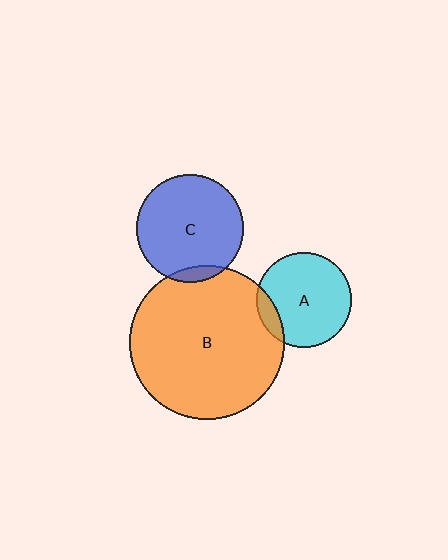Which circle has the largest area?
Circle B (orange).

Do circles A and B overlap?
Yes.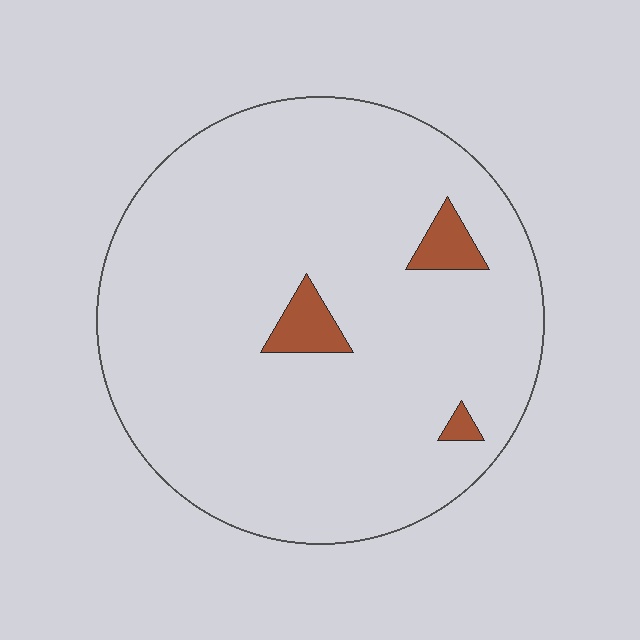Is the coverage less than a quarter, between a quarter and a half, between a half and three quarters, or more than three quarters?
Less than a quarter.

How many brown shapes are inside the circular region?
3.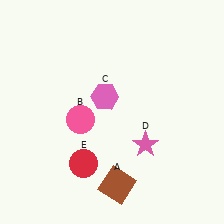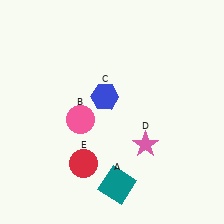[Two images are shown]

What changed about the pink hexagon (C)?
In Image 1, C is pink. In Image 2, it changed to blue.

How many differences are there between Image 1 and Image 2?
There are 2 differences between the two images.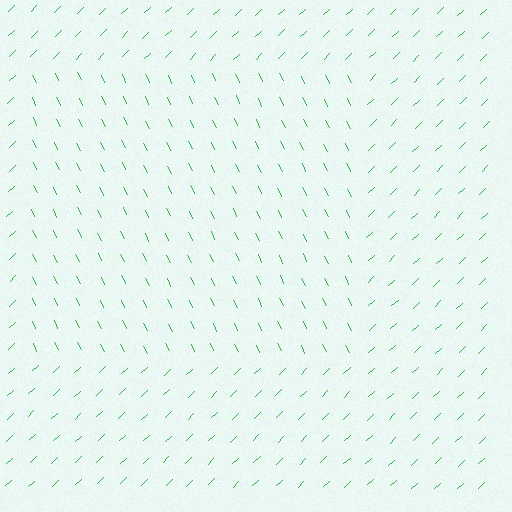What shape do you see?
I see a rectangle.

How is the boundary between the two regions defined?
The boundary is defined purely by a change in line orientation (approximately 73 degrees difference). All lines are the same color and thickness.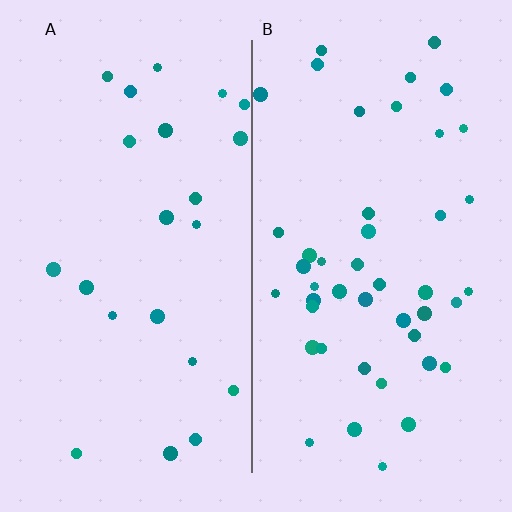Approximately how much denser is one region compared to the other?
Approximately 2.0× — region B over region A.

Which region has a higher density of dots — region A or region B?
B (the right).